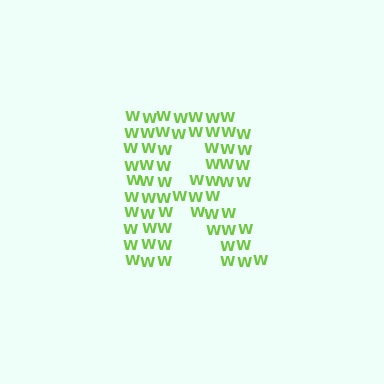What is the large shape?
The large shape is the letter R.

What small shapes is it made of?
It is made of small letter W's.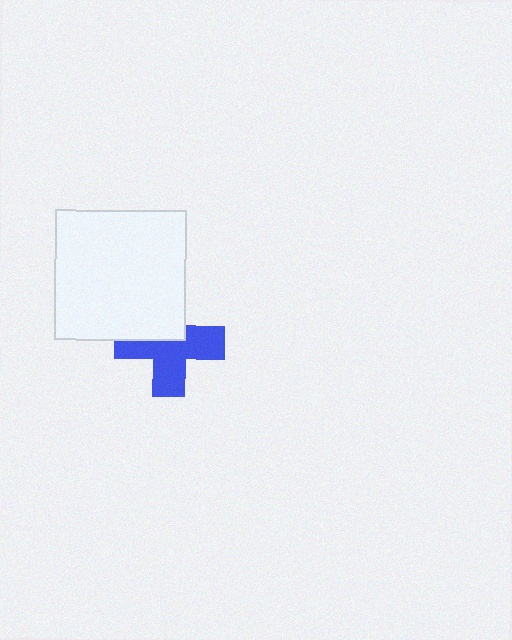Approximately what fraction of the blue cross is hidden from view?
Roughly 38% of the blue cross is hidden behind the white square.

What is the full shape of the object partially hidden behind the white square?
The partially hidden object is a blue cross.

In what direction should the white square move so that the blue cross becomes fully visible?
The white square should move up. That is the shortest direction to clear the overlap and leave the blue cross fully visible.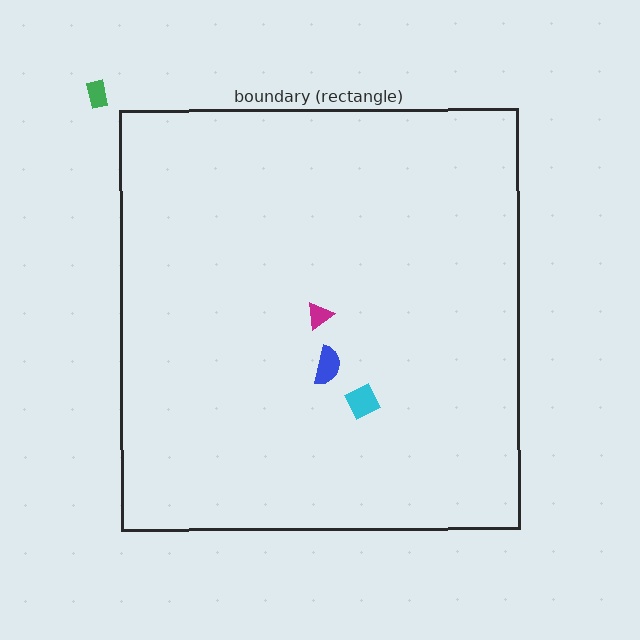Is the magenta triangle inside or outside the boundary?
Inside.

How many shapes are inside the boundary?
3 inside, 1 outside.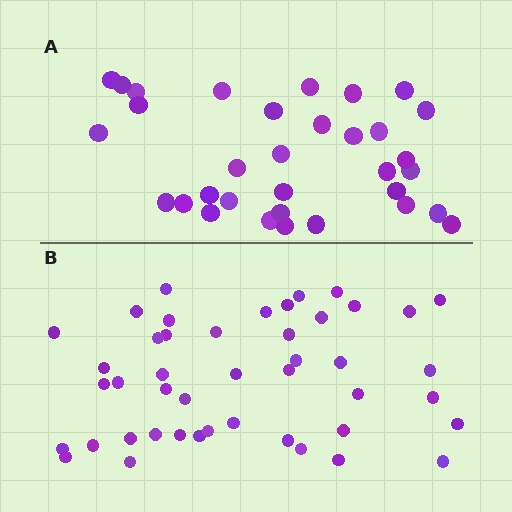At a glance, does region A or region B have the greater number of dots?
Region B (the bottom region) has more dots.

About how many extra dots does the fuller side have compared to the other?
Region B has roughly 12 or so more dots than region A.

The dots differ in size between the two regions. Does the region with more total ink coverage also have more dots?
No. Region A has more total ink coverage because its dots are larger, but region B actually contains more individual dots. Total area can be misleading — the number of items is what matters here.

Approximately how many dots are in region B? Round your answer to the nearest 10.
About 40 dots. (The exact count is 45, which rounds to 40.)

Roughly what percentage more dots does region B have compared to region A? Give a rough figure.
About 35% more.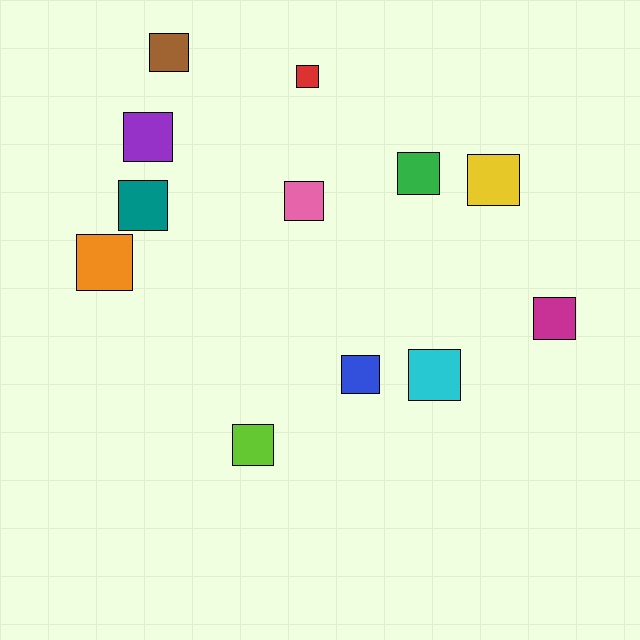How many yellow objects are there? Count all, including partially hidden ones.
There is 1 yellow object.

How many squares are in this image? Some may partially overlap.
There are 12 squares.